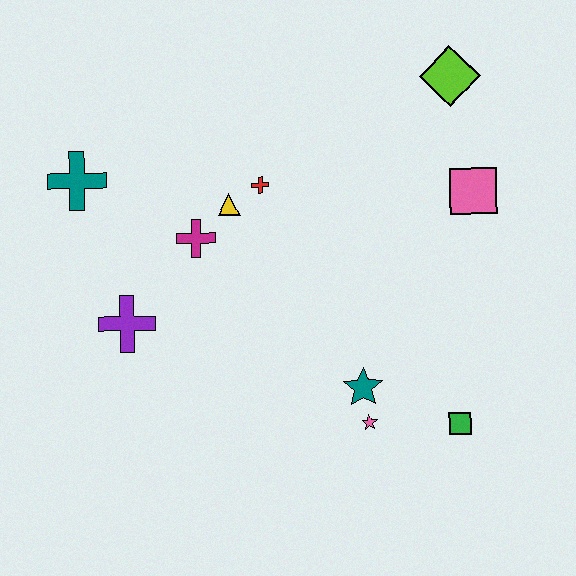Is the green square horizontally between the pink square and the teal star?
Yes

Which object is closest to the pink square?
The lime diamond is closest to the pink square.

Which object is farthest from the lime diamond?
The purple cross is farthest from the lime diamond.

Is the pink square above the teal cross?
No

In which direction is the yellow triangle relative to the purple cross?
The yellow triangle is above the purple cross.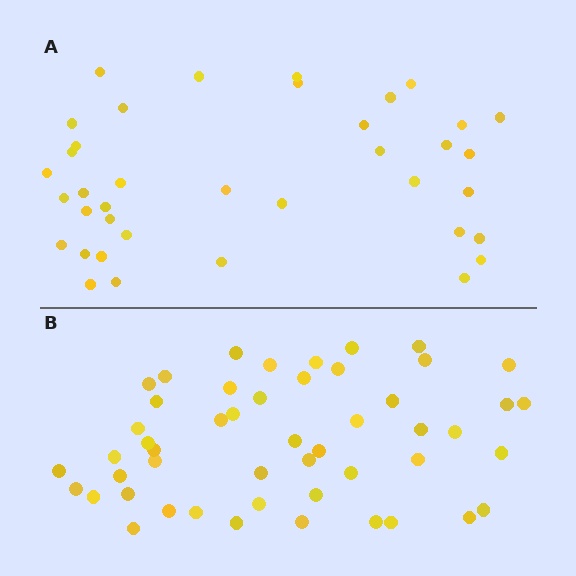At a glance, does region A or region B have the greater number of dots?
Region B (the bottom region) has more dots.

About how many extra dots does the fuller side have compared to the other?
Region B has roughly 12 or so more dots than region A.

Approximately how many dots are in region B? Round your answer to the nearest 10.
About 50 dots.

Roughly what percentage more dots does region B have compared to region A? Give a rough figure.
About 30% more.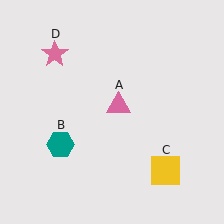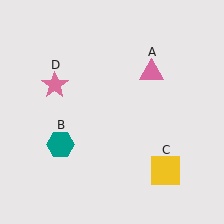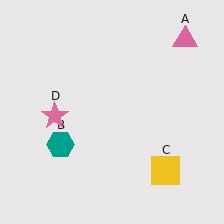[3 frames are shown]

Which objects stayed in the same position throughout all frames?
Teal hexagon (object B) and yellow square (object C) remained stationary.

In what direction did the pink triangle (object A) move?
The pink triangle (object A) moved up and to the right.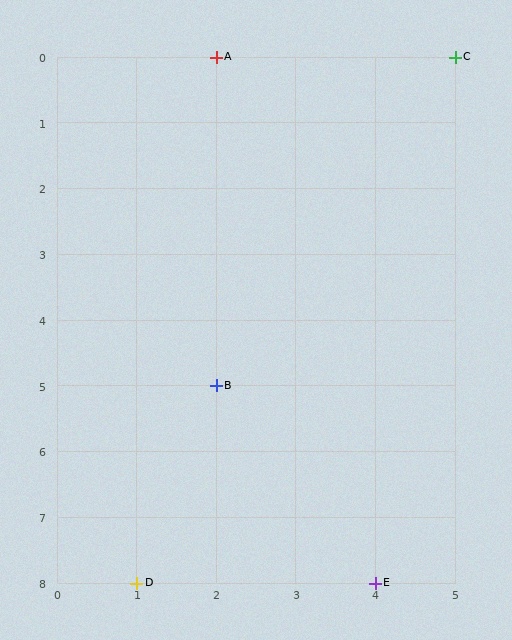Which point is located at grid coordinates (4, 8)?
Point E is at (4, 8).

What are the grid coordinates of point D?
Point D is at grid coordinates (1, 8).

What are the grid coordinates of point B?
Point B is at grid coordinates (2, 5).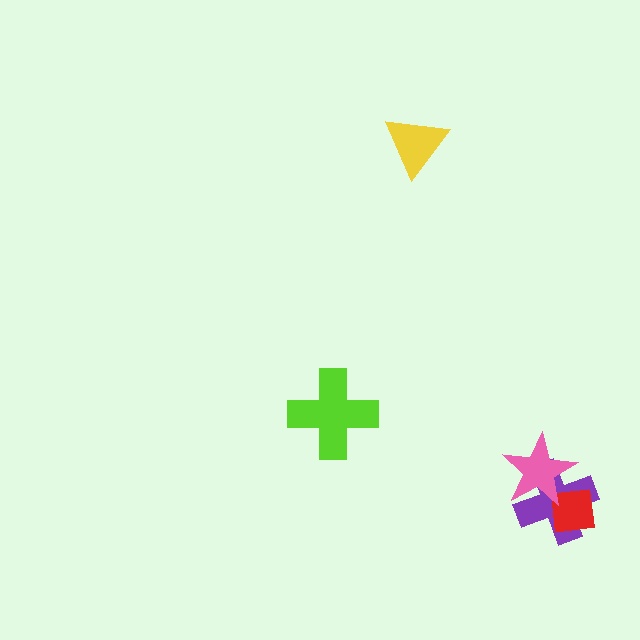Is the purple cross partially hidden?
Yes, it is partially covered by another shape.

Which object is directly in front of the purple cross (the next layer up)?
The red square is directly in front of the purple cross.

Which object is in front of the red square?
The pink star is in front of the red square.